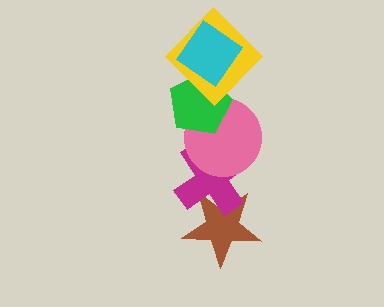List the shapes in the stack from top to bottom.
From top to bottom: the cyan diamond, the yellow diamond, the green pentagon, the pink circle, the magenta cross, the brown star.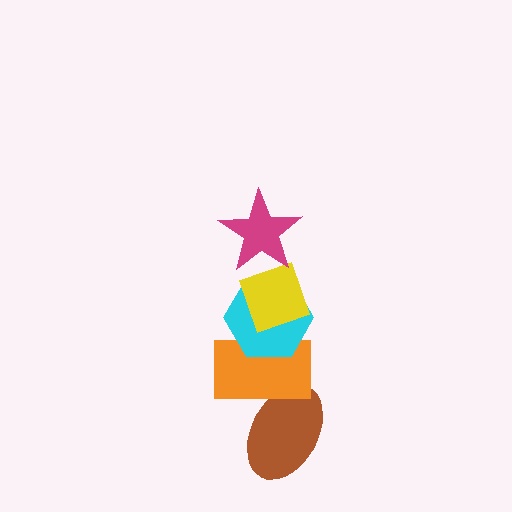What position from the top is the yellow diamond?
The yellow diamond is 2nd from the top.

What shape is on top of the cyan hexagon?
The yellow diamond is on top of the cyan hexagon.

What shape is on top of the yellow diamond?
The magenta star is on top of the yellow diamond.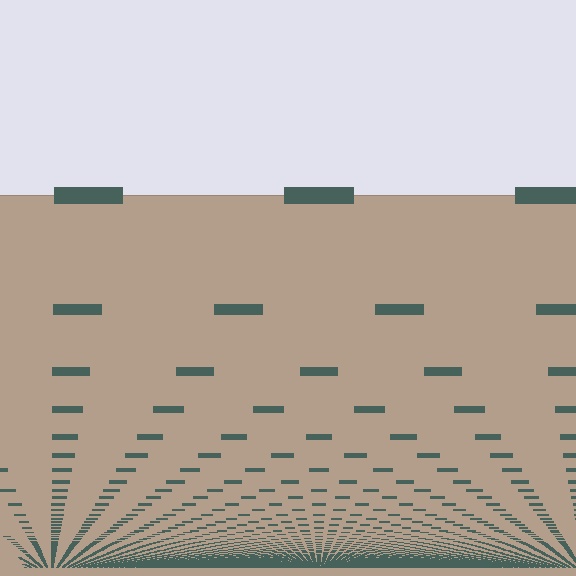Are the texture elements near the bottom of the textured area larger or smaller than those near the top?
Smaller. The gradient is inverted — elements near the bottom are smaller and denser.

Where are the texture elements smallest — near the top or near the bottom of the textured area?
Near the bottom.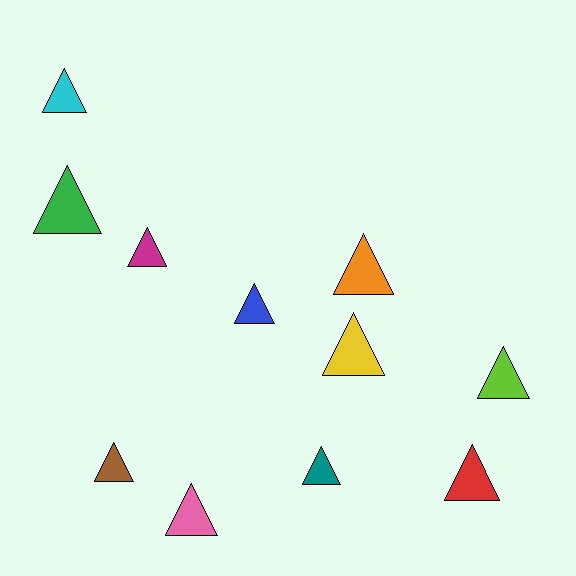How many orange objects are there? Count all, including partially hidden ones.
There is 1 orange object.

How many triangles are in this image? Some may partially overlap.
There are 11 triangles.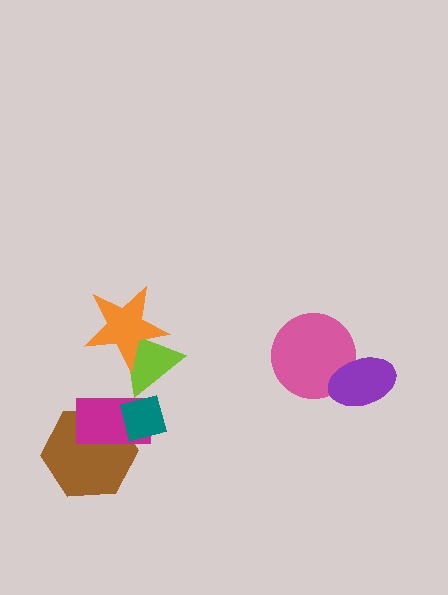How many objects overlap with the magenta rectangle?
2 objects overlap with the magenta rectangle.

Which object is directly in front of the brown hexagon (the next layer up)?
The magenta rectangle is directly in front of the brown hexagon.